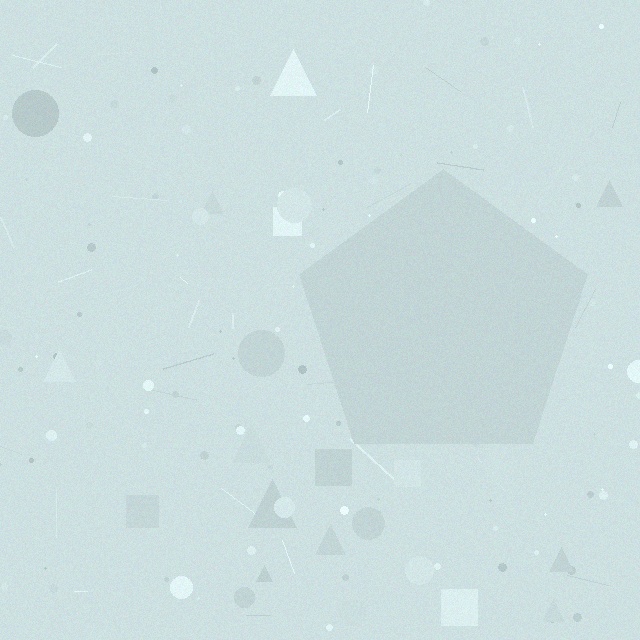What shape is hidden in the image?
A pentagon is hidden in the image.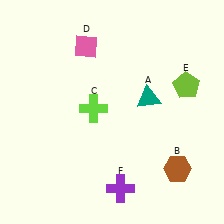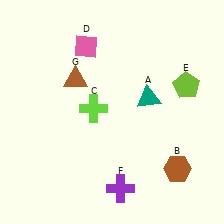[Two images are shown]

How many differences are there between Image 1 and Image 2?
There is 1 difference between the two images.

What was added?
A brown triangle (G) was added in Image 2.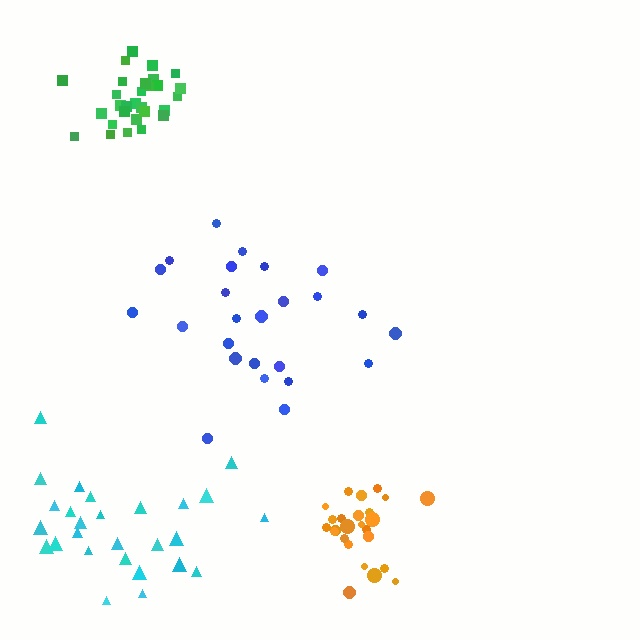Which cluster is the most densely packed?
Green.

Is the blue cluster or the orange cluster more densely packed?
Orange.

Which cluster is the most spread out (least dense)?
Cyan.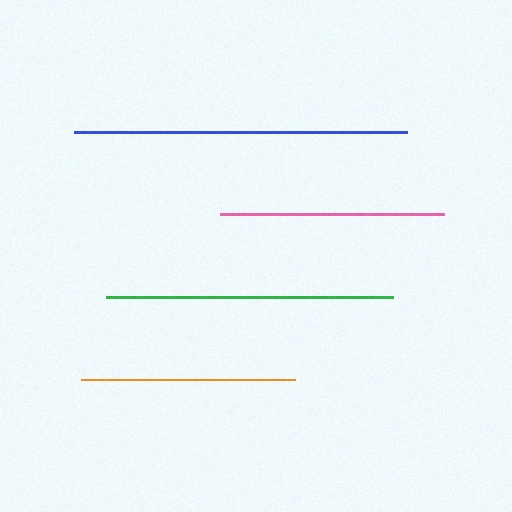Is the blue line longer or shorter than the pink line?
The blue line is longer than the pink line.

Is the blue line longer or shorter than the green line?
The blue line is longer than the green line.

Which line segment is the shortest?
The orange line is the shortest at approximately 215 pixels.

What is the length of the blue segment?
The blue segment is approximately 332 pixels long.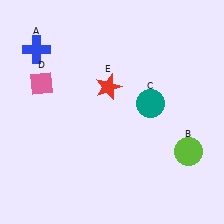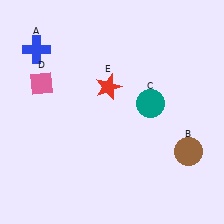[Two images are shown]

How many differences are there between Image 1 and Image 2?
There is 1 difference between the two images.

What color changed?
The circle (B) changed from lime in Image 1 to brown in Image 2.